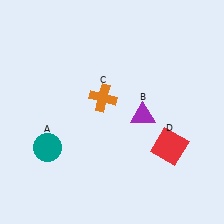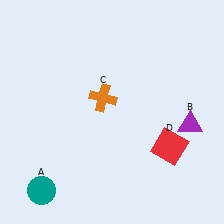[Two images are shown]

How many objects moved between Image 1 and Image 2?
2 objects moved between the two images.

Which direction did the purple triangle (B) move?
The purple triangle (B) moved right.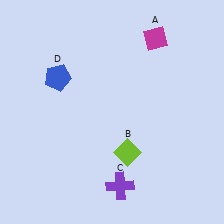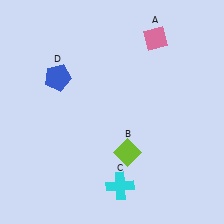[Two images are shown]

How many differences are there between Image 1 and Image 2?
There are 2 differences between the two images.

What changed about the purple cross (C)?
In Image 1, C is purple. In Image 2, it changed to cyan.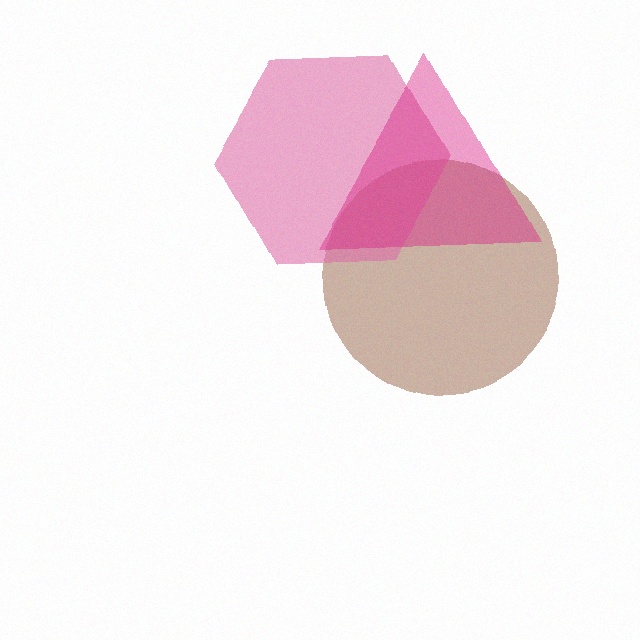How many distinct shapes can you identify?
There are 3 distinct shapes: a brown circle, a pink hexagon, a magenta triangle.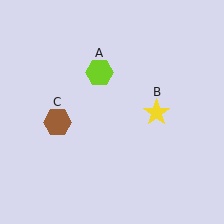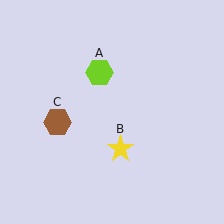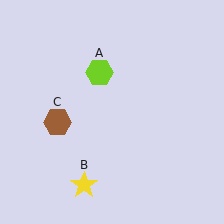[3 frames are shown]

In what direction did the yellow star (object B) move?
The yellow star (object B) moved down and to the left.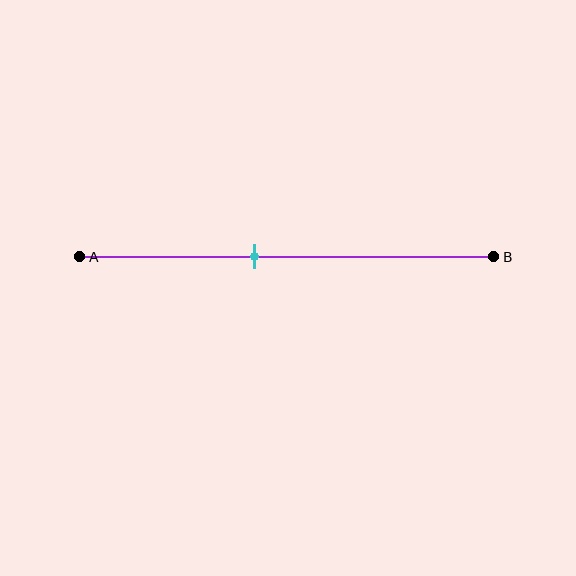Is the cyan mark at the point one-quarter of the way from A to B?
No, the mark is at about 40% from A, not at the 25% one-quarter point.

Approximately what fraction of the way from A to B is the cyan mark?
The cyan mark is approximately 40% of the way from A to B.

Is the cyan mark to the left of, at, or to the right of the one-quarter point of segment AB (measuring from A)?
The cyan mark is to the right of the one-quarter point of segment AB.